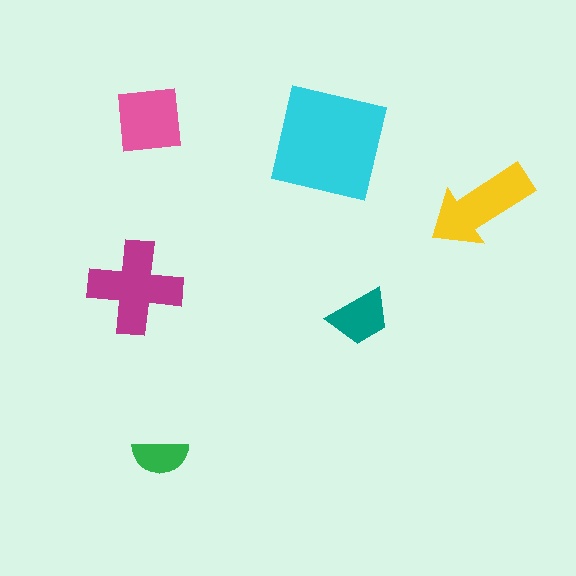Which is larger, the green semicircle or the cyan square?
The cyan square.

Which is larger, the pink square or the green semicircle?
The pink square.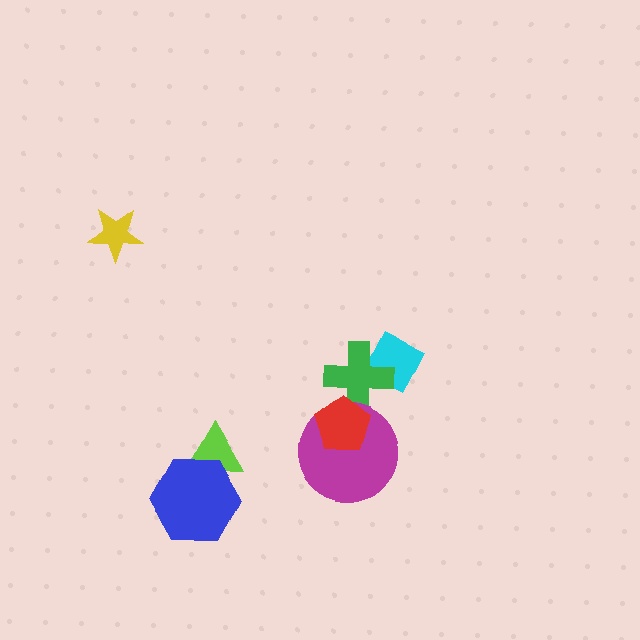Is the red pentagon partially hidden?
No, no other shape covers it.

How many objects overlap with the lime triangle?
1 object overlaps with the lime triangle.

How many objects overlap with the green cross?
3 objects overlap with the green cross.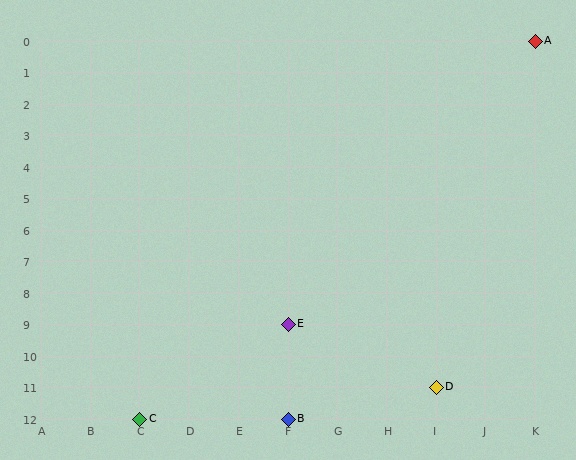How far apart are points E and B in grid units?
Points E and B are 3 rows apart.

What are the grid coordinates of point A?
Point A is at grid coordinates (K, 0).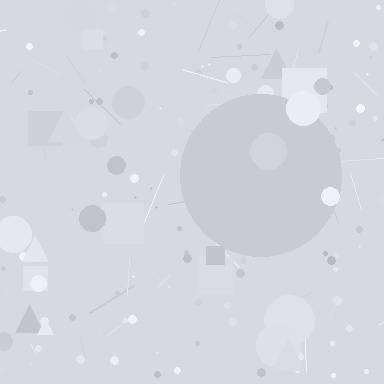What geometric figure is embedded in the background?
A circle is embedded in the background.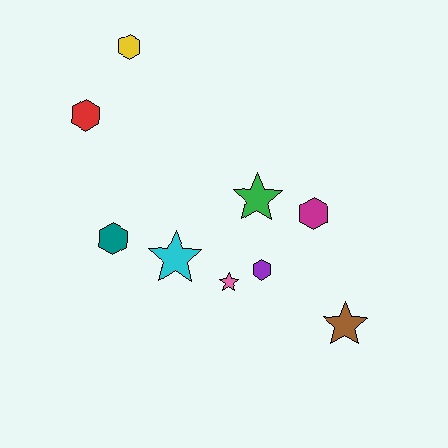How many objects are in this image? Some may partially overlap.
There are 9 objects.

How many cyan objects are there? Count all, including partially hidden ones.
There is 1 cyan object.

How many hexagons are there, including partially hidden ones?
There are 5 hexagons.